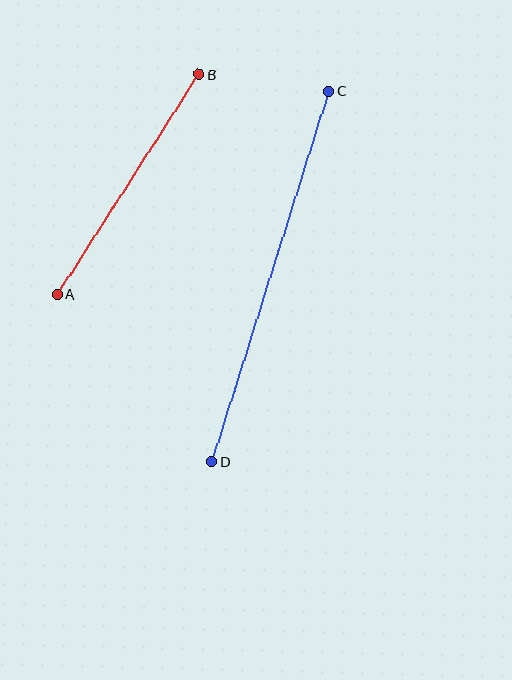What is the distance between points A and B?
The distance is approximately 262 pixels.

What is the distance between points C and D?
The distance is approximately 389 pixels.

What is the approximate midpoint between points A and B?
The midpoint is at approximately (128, 184) pixels.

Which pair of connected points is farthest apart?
Points C and D are farthest apart.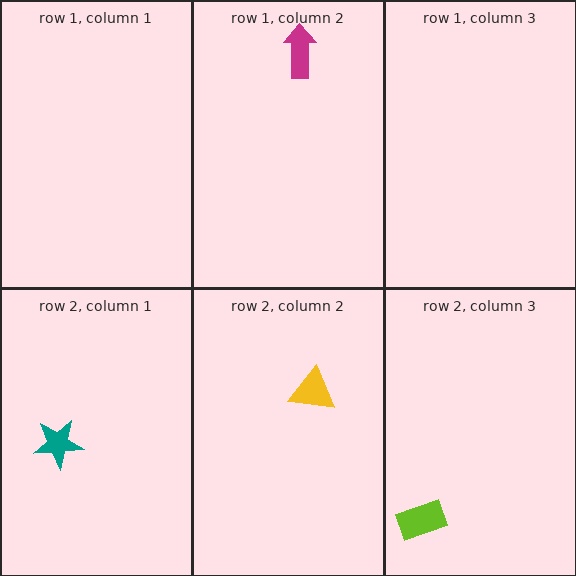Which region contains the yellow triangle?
The row 2, column 2 region.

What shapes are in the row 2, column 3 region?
The lime rectangle.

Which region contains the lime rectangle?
The row 2, column 3 region.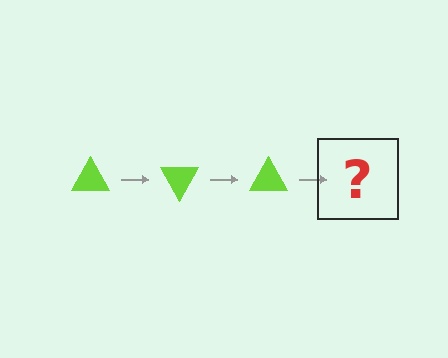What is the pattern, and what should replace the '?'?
The pattern is that the triangle rotates 60 degrees each step. The '?' should be a lime triangle rotated 180 degrees.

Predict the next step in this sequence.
The next step is a lime triangle rotated 180 degrees.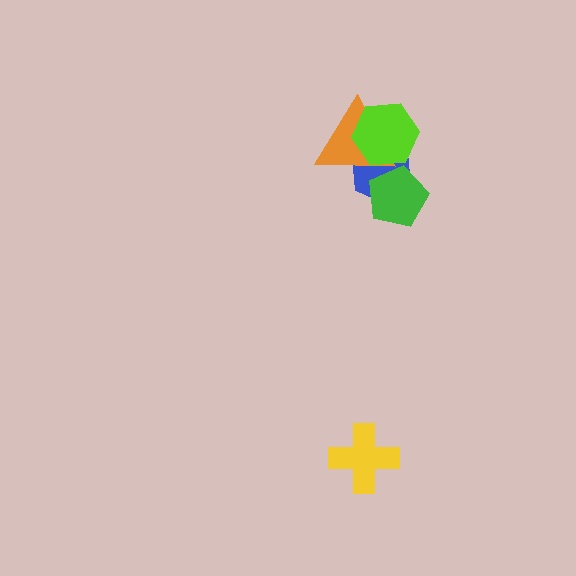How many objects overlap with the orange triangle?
3 objects overlap with the orange triangle.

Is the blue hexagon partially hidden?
Yes, it is partially covered by another shape.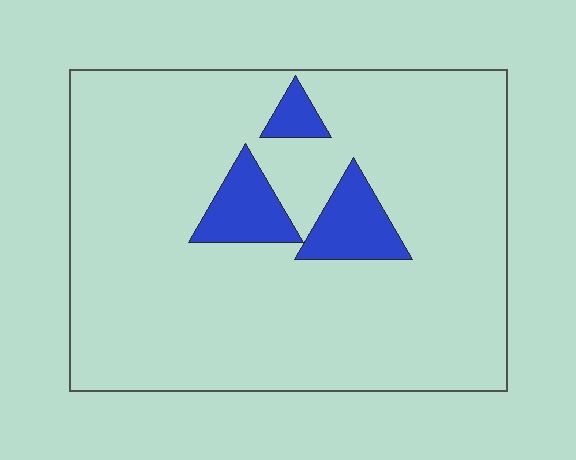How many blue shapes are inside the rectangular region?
3.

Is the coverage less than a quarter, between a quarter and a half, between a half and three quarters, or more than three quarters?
Less than a quarter.